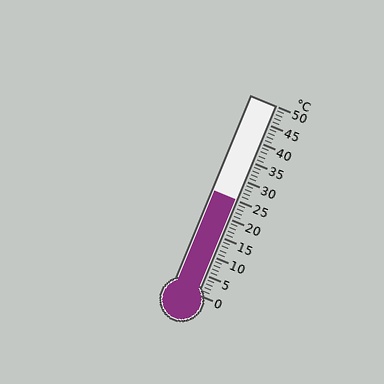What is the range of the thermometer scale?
The thermometer scale ranges from 0°C to 50°C.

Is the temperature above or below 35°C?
The temperature is below 35°C.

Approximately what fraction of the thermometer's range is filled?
The thermometer is filled to approximately 50% of its range.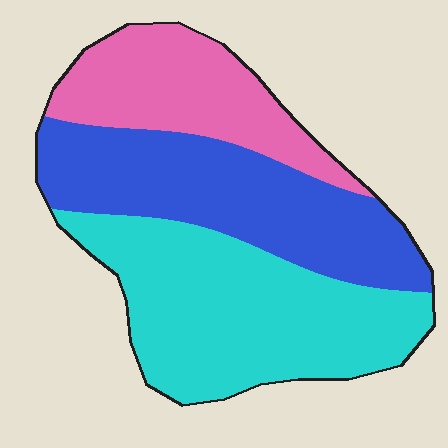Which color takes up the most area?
Cyan, at roughly 40%.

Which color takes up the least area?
Pink, at roughly 25%.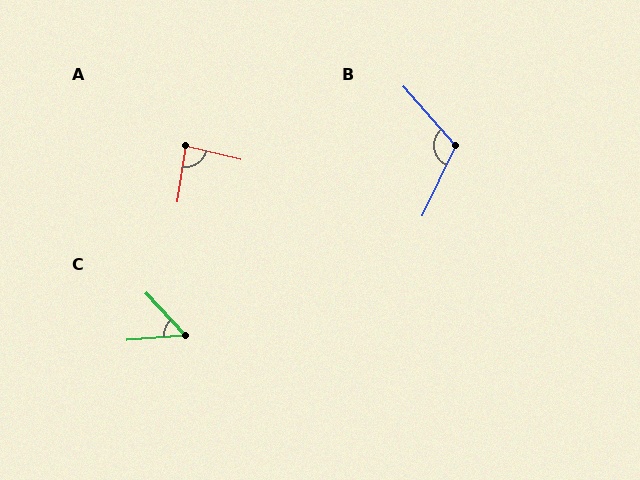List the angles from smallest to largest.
C (52°), A (85°), B (113°).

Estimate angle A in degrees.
Approximately 85 degrees.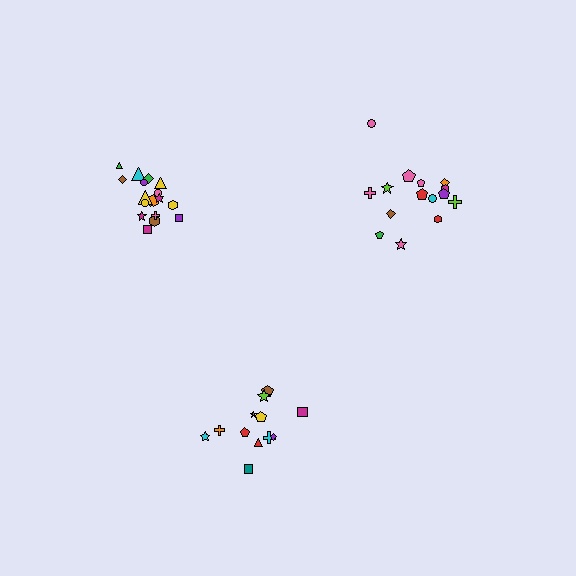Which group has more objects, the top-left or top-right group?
The top-left group.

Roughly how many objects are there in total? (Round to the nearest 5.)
Roughly 45 objects in total.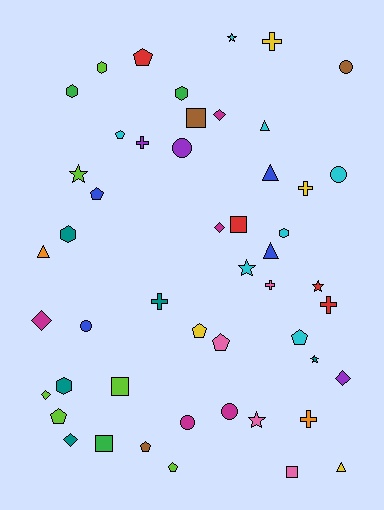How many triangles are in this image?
There are 5 triangles.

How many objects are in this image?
There are 50 objects.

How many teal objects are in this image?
There are 5 teal objects.